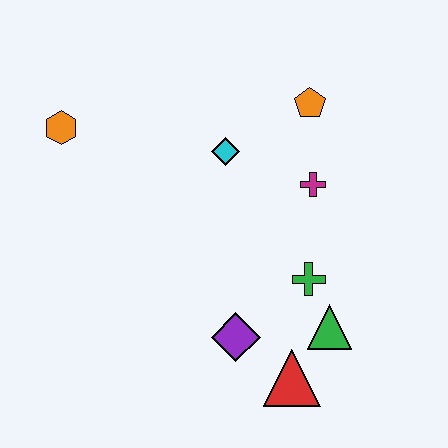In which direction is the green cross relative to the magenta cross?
The green cross is below the magenta cross.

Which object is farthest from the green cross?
The orange hexagon is farthest from the green cross.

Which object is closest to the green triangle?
The green cross is closest to the green triangle.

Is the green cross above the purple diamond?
Yes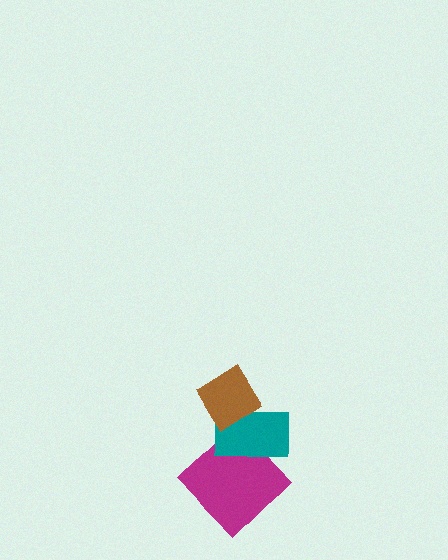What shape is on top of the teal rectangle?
The brown diamond is on top of the teal rectangle.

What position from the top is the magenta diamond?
The magenta diamond is 3rd from the top.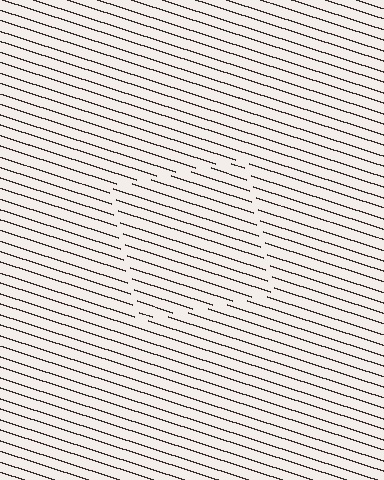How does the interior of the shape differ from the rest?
The interior of the shape contains the same grating, shifted by half a period — the contour is defined by the phase discontinuity where line-ends from the inner and outer gratings abut.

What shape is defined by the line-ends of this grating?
An illusory square. The interior of the shape contains the same grating, shifted by half a period — the contour is defined by the phase discontinuity where line-ends from the inner and outer gratings abut.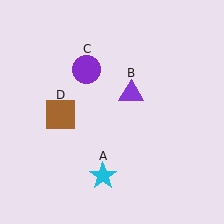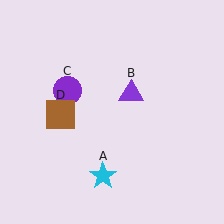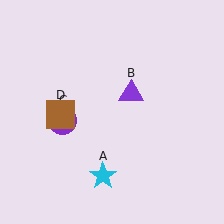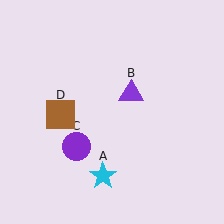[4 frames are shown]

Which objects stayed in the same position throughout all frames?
Cyan star (object A) and purple triangle (object B) and brown square (object D) remained stationary.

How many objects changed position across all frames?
1 object changed position: purple circle (object C).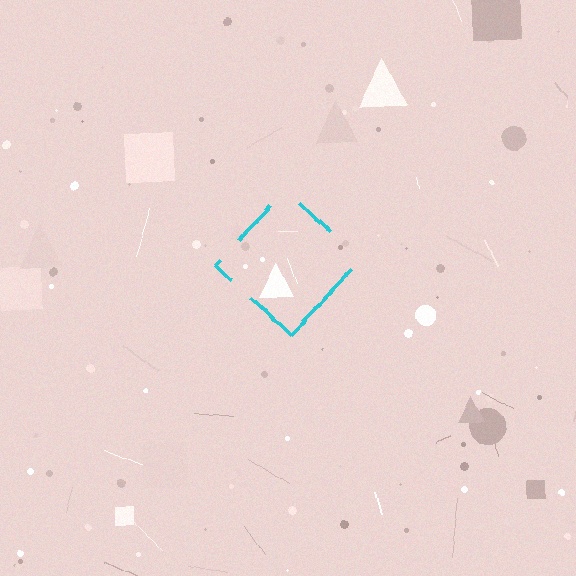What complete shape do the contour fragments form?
The contour fragments form a diamond.